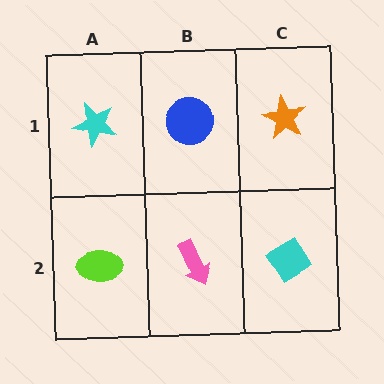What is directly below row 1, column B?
A pink arrow.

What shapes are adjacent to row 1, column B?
A pink arrow (row 2, column B), a cyan star (row 1, column A), an orange star (row 1, column C).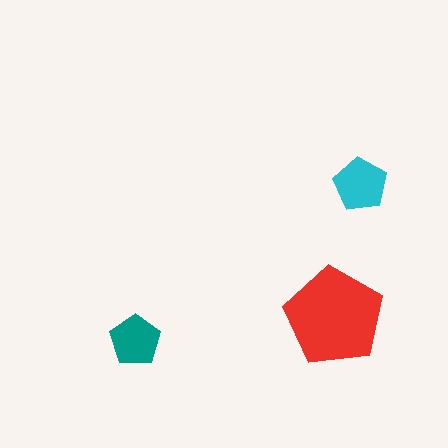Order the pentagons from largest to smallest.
the red one, the cyan one, the teal one.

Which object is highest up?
The cyan pentagon is topmost.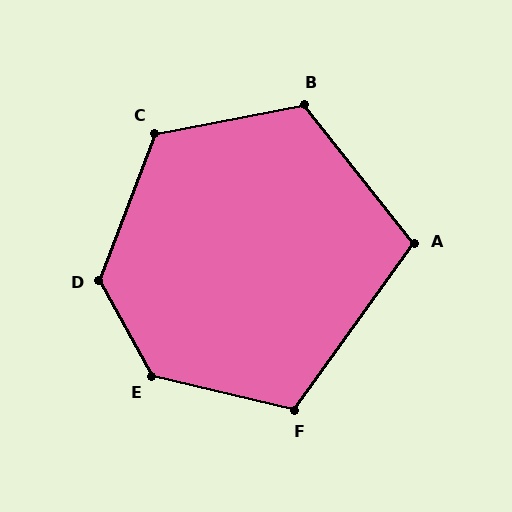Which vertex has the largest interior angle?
E, at approximately 132 degrees.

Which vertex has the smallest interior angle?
A, at approximately 106 degrees.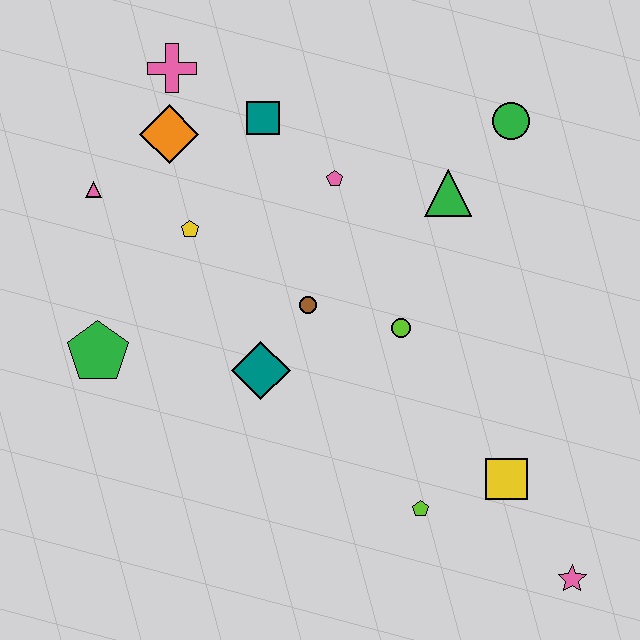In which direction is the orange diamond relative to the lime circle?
The orange diamond is to the left of the lime circle.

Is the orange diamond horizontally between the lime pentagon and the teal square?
No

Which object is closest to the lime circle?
The brown circle is closest to the lime circle.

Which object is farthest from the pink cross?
The pink star is farthest from the pink cross.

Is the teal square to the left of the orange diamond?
No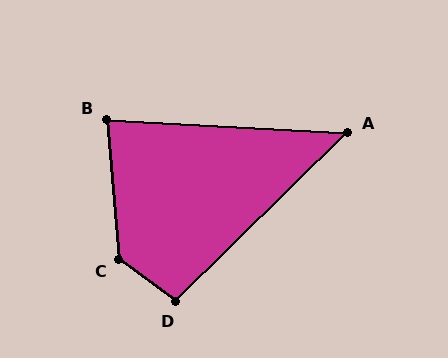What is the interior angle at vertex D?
Approximately 98 degrees (obtuse).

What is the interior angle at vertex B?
Approximately 82 degrees (acute).